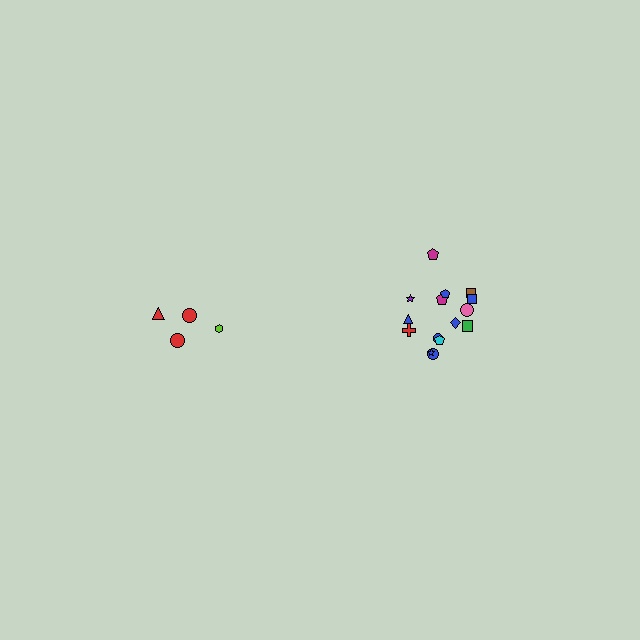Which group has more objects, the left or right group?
The right group.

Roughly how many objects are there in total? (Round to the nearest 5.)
Roughly 20 objects in total.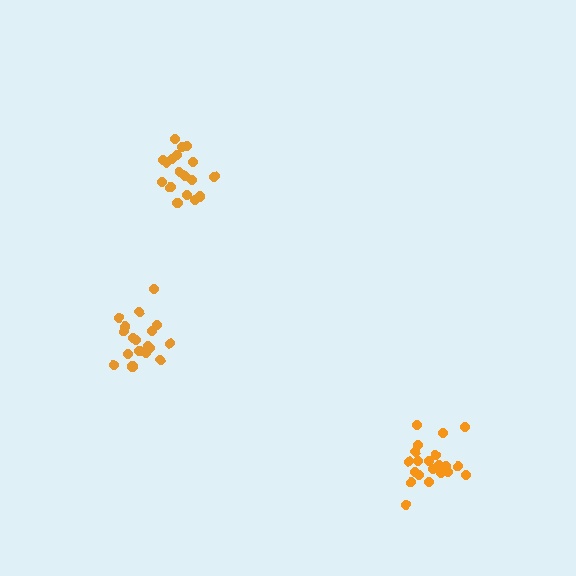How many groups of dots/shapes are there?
There are 3 groups.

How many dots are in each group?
Group 1: 21 dots, Group 2: 20 dots, Group 3: 18 dots (59 total).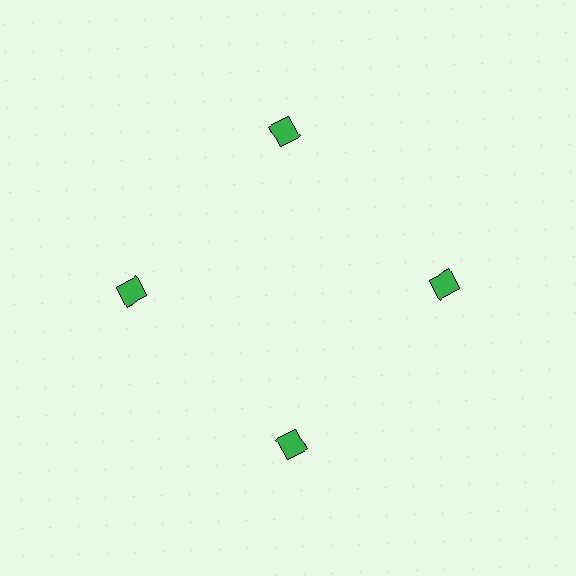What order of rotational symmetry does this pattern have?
This pattern has 4-fold rotational symmetry.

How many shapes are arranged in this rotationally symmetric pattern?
There are 4 shapes, arranged in 4 groups of 1.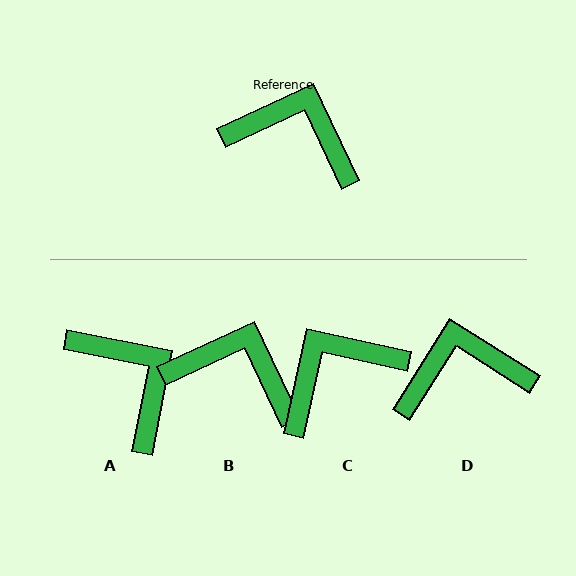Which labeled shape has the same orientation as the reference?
B.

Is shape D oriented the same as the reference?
No, it is off by about 33 degrees.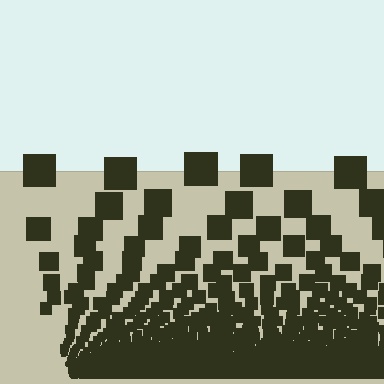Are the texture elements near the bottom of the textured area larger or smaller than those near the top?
Smaller. The gradient is inverted — elements near the bottom are smaller and denser.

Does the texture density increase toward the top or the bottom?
Density increases toward the bottom.